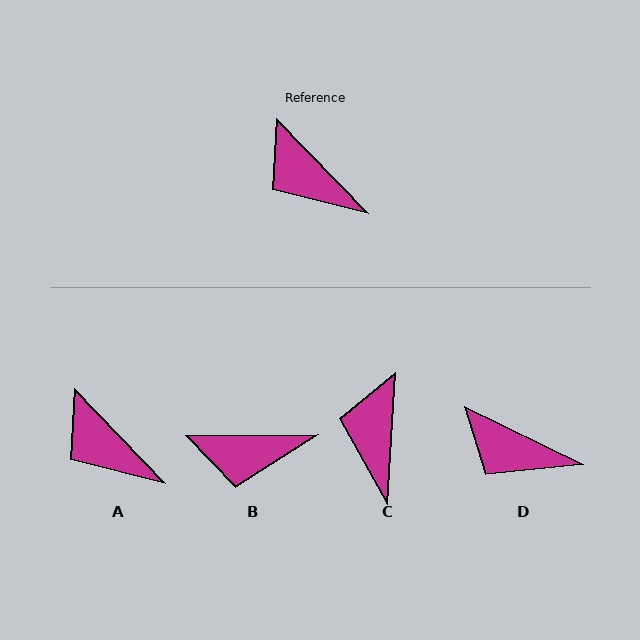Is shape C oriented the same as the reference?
No, it is off by about 47 degrees.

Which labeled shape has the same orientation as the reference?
A.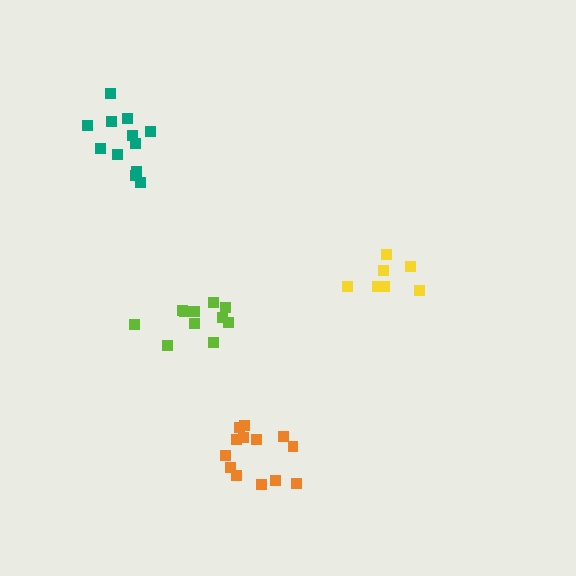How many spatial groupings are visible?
There are 4 spatial groupings.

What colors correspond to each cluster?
The clusters are colored: teal, orange, lime, yellow.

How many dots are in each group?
Group 1: 12 dots, Group 2: 13 dots, Group 3: 11 dots, Group 4: 7 dots (43 total).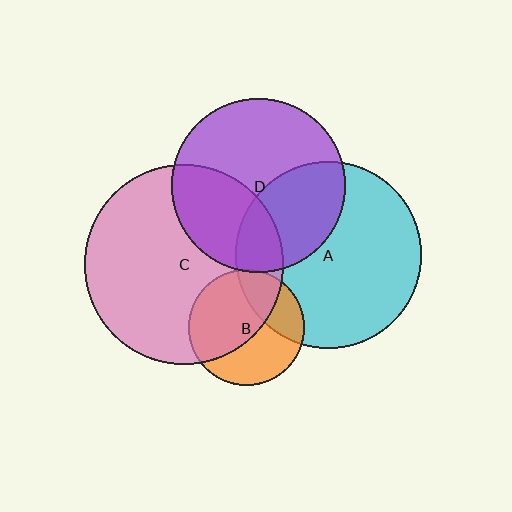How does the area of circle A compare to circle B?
Approximately 2.6 times.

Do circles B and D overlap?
Yes.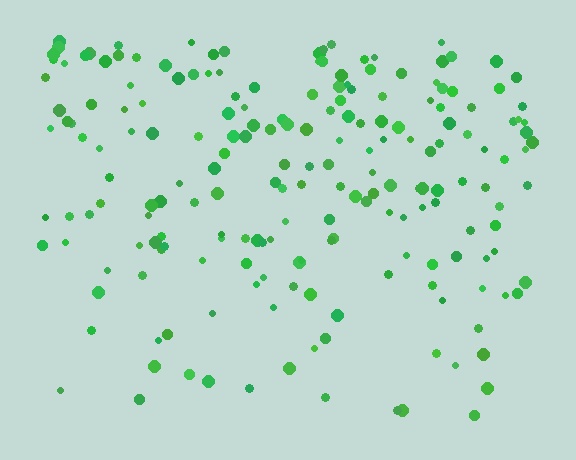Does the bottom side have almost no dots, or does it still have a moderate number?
Still a moderate number, just noticeably fewer than the top.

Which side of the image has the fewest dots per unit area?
The bottom.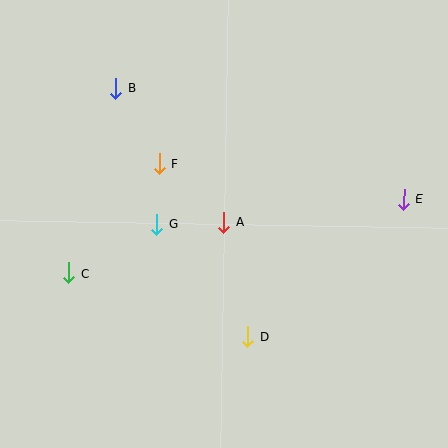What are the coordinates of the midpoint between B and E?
The midpoint between B and E is at (260, 144).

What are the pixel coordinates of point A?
Point A is at (224, 222).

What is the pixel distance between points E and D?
The distance between E and D is 208 pixels.